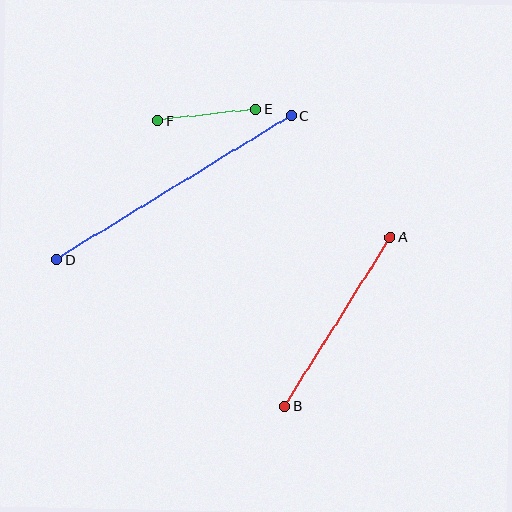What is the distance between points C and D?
The distance is approximately 275 pixels.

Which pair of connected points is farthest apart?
Points C and D are farthest apart.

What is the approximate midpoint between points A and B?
The midpoint is at approximately (337, 321) pixels.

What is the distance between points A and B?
The distance is approximately 199 pixels.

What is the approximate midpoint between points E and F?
The midpoint is at approximately (207, 115) pixels.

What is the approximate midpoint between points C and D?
The midpoint is at approximately (174, 188) pixels.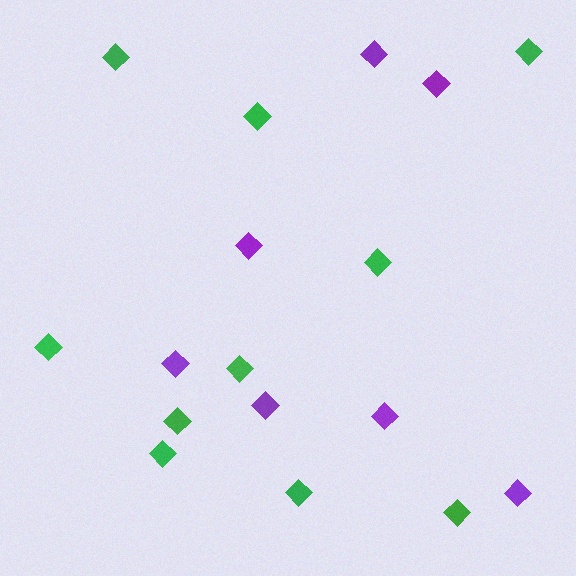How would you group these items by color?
There are 2 groups: one group of purple diamonds (7) and one group of green diamonds (10).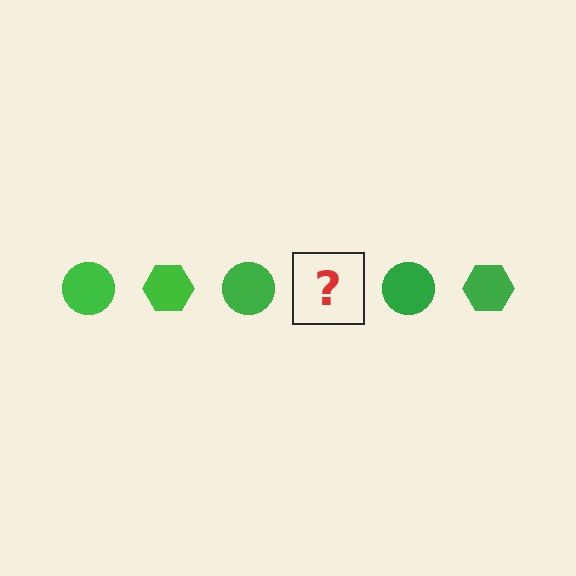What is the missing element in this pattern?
The missing element is a green hexagon.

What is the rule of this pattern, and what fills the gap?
The rule is that the pattern cycles through circle, hexagon shapes in green. The gap should be filled with a green hexagon.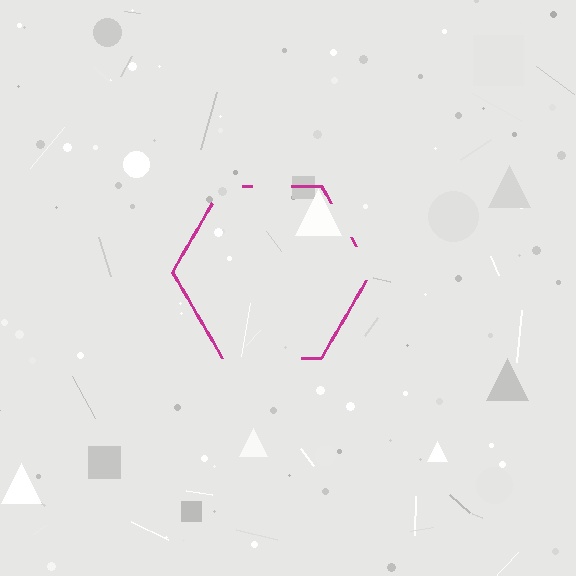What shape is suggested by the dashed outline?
The dashed outline suggests a hexagon.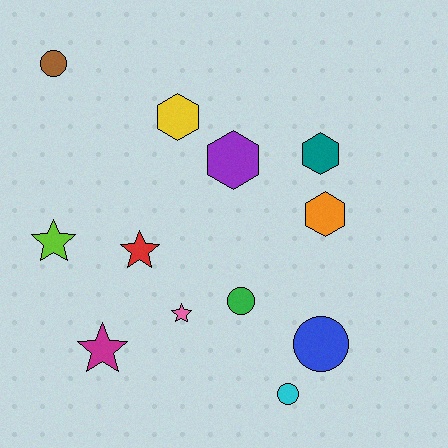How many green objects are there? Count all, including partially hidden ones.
There is 1 green object.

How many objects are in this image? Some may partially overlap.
There are 12 objects.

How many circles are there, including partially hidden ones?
There are 4 circles.